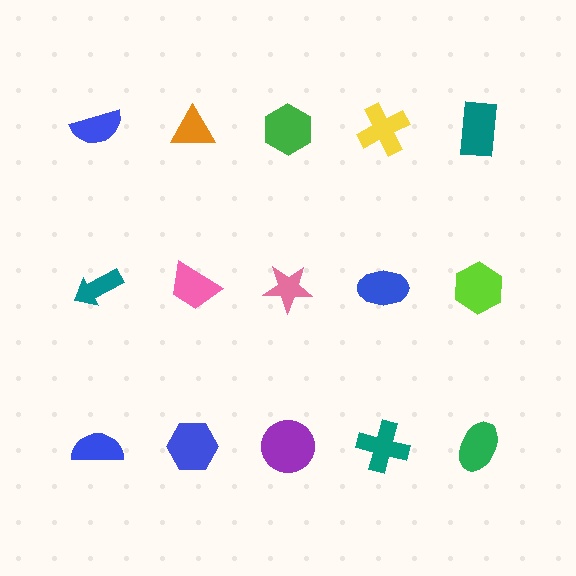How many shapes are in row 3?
5 shapes.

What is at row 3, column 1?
A blue semicircle.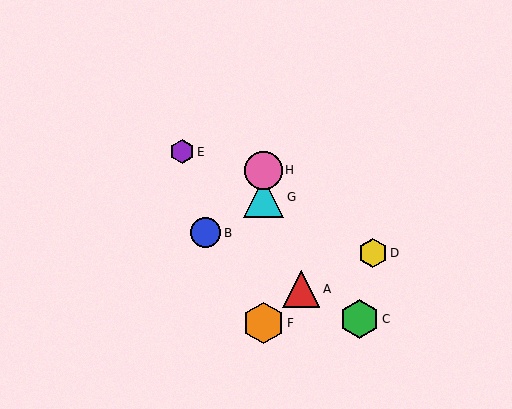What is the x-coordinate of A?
Object A is at x≈301.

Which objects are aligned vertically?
Objects F, G, H are aligned vertically.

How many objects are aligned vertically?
3 objects (F, G, H) are aligned vertically.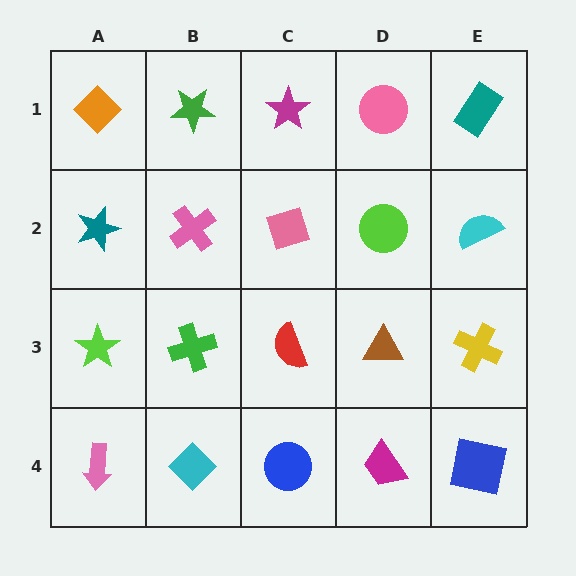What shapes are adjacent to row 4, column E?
A yellow cross (row 3, column E), a magenta trapezoid (row 4, column D).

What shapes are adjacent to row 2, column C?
A magenta star (row 1, column C), a red semicircle (row 3, column C), a pink cross (row 2, column B), a lime circle (row 2, column D).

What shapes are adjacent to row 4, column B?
A green cross (row 3, column B), a pink arrow (row 4, column A), a blue circle (row 4, column C).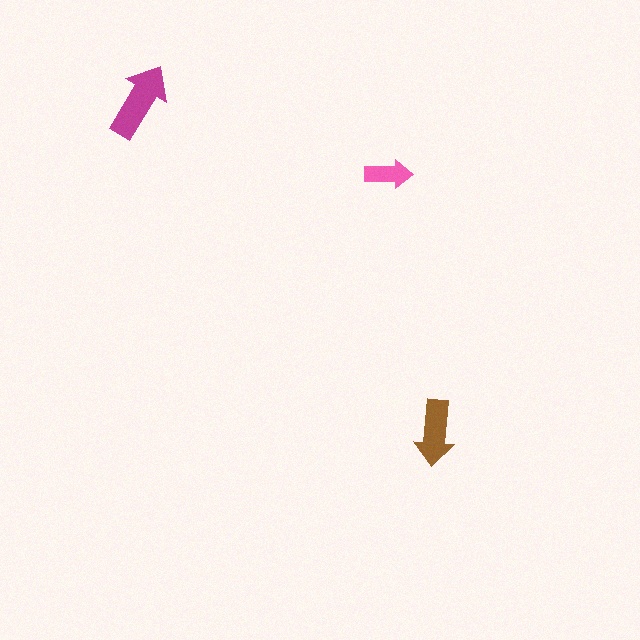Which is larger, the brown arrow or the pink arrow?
The brown one.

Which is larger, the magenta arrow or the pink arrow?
The magenta one.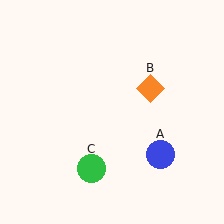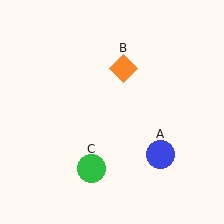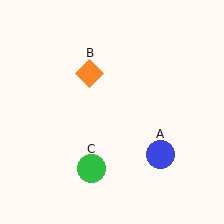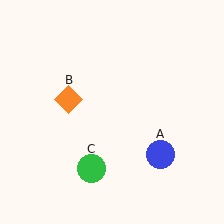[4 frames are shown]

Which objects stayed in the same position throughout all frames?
Blue circle (object A) and green circle (object C) remained stationary.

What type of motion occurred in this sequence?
The orange diamond (object B) rotated counterclockwise around the center of the scene.